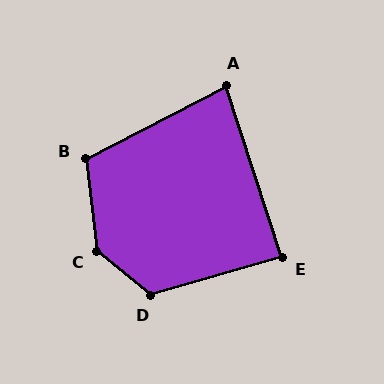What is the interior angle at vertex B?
Approximately 110 degrees (obtuse).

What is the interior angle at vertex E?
Approximately 88 degrees (approximately right).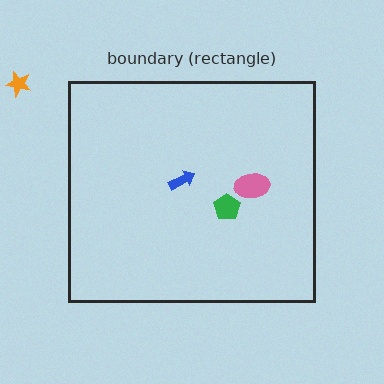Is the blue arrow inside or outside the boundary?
Inside.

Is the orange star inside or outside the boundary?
Outside.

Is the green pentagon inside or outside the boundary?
Inside.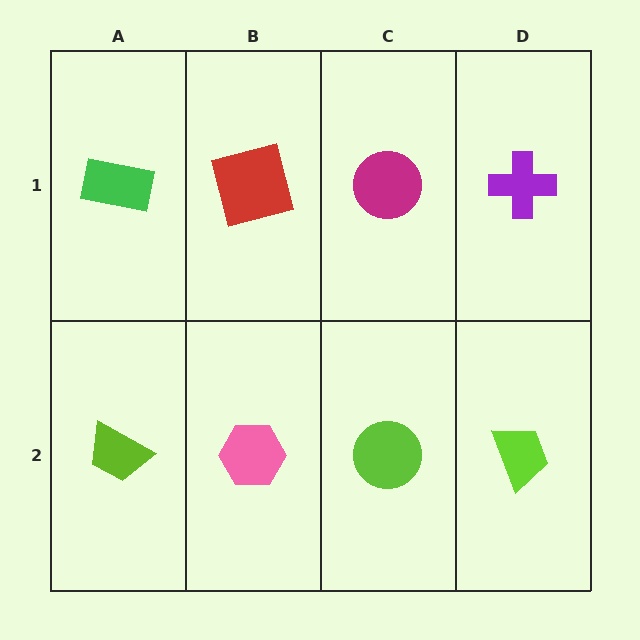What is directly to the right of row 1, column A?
A red square.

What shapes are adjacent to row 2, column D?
A purple cross (row 1, column D), a lime circle (row 2, column C).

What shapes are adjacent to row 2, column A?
A green rectangle (row 1, column A), a pink hexagon (row 2, column B).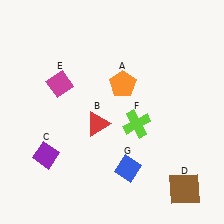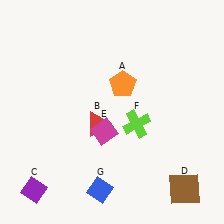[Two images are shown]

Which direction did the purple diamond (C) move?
The purple diamond (C) moved down.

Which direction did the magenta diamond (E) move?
The magenta diamond (E) moved down.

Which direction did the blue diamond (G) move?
The blue diamond (G) moved left.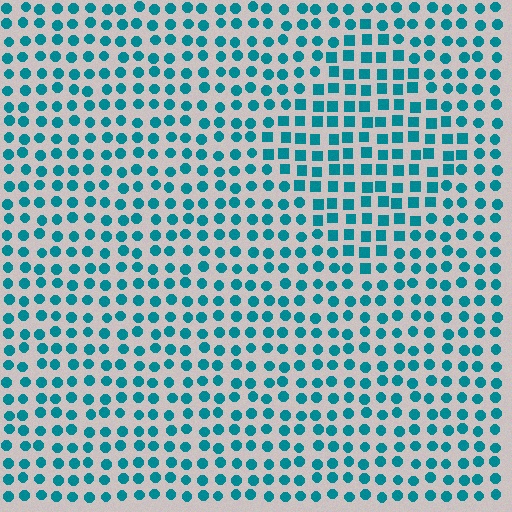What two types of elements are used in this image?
The image uses squares inside the diamond region and circles outside it.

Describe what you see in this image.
The image is filled with small teal elements arranged in a uniform grid. A diamond-shaped region contains squares, while the surrounding area contains circles. The boundary is defined purely by the change in element shape.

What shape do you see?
I see a diamond.